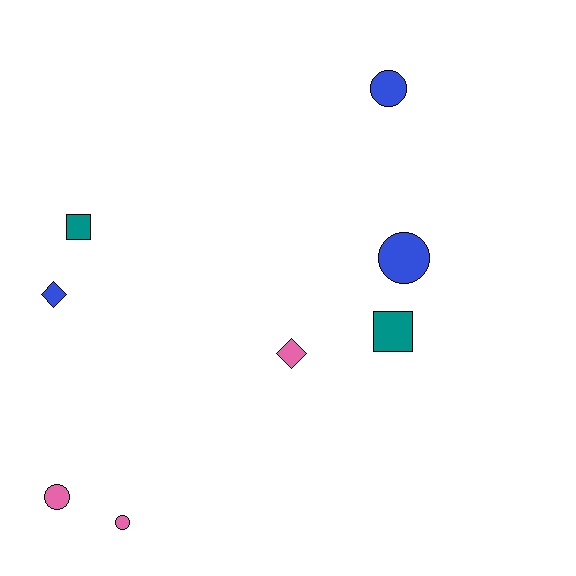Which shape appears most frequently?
Circle, with 4 objects.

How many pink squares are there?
There are no pink squares.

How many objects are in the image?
There are 8 objects.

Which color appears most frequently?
Blue, with 3 objects.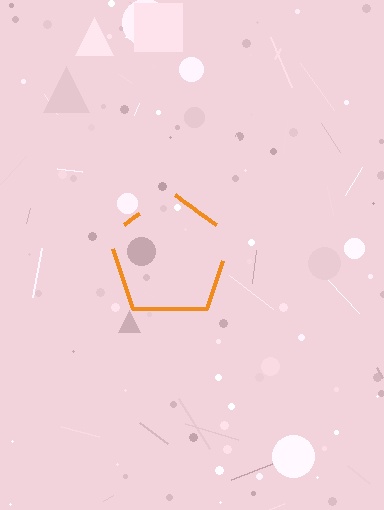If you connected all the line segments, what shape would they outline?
They would outline a pentagon.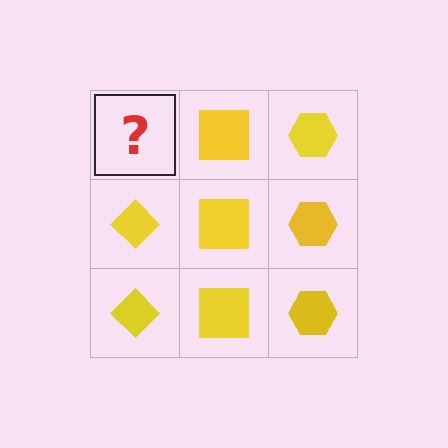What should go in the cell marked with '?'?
The missing cell should contain a yellow diamond.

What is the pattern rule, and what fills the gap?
The rule is that each column has a consistent shape. The gap should be filled with a yellow diamond.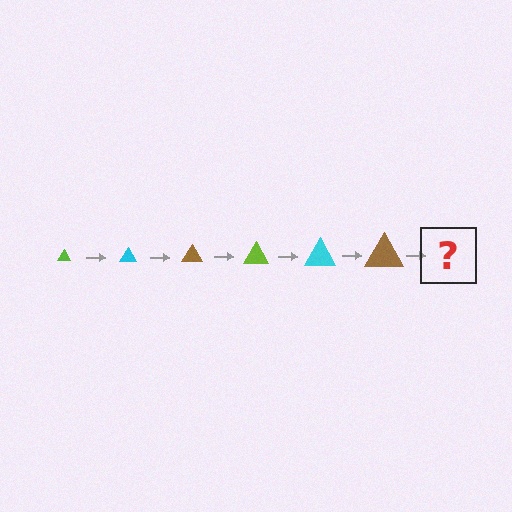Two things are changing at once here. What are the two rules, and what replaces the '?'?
The two rules are that the triangle grows larger each step and the color cycles through lime, cyan, and brown. The '?' should be a lime triangle, larger than the previous one.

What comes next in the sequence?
The next element should be a lime triangle, larger than the previous one.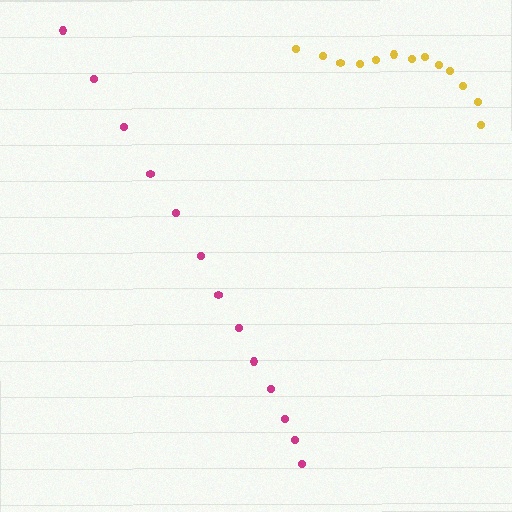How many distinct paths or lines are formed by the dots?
There are 2 distinct paths.